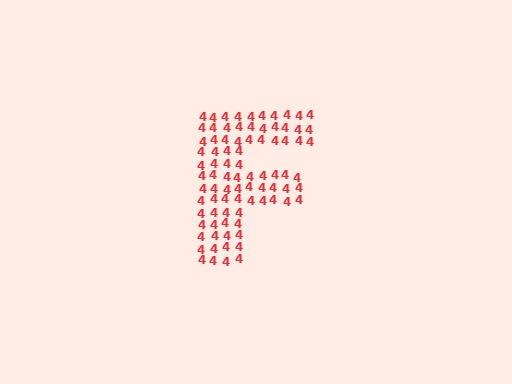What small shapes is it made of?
It is made of small digit 4's.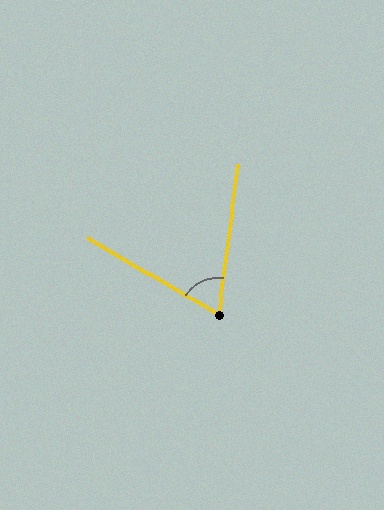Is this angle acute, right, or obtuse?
It is acute.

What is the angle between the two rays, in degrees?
Approximately 67 degrees.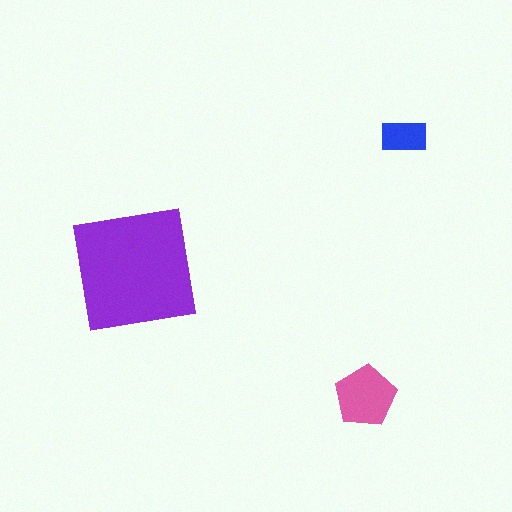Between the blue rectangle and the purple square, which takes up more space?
The purple square.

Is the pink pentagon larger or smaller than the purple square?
Smaller.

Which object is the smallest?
The blue rectangle.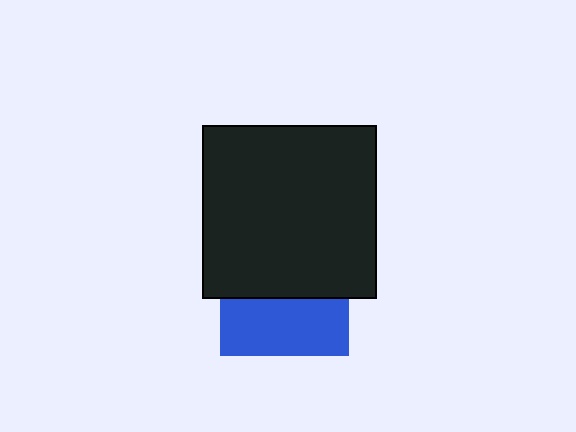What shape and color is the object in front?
The object in front is a black square.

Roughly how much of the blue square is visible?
A small part of it is visible (roughly 44%).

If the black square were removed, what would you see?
You would see the complete blue square.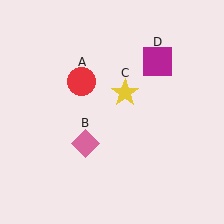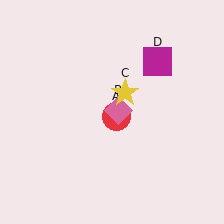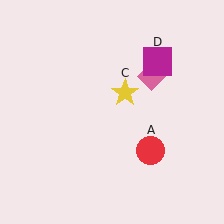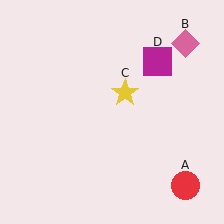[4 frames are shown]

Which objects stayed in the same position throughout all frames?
Yellow star (object C) and magenta square (object D) remained stationary.